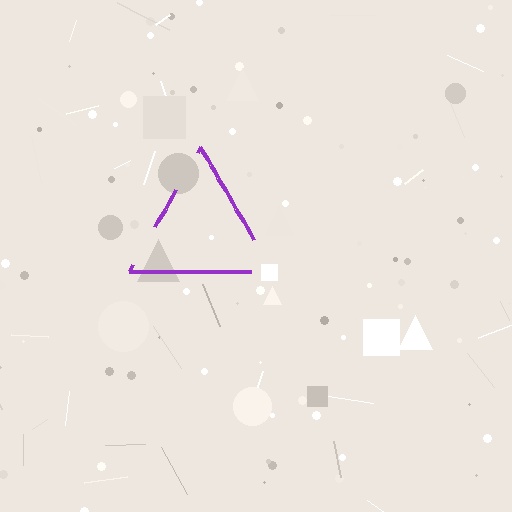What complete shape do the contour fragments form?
The contour fragments form a triangle.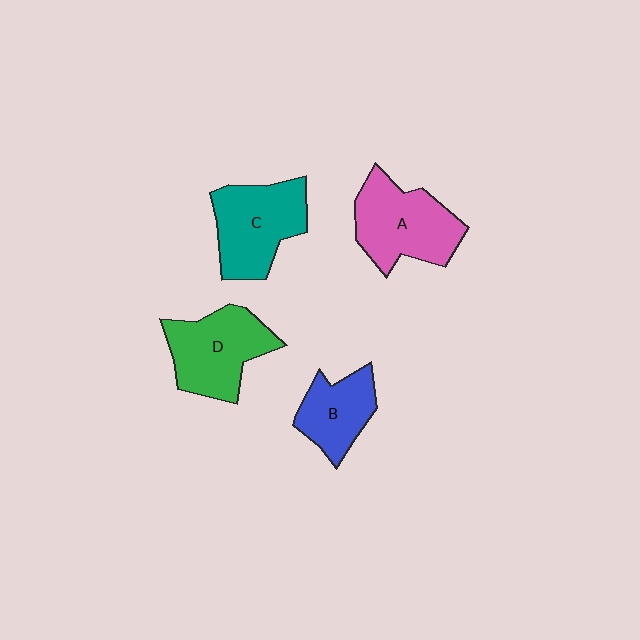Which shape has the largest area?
Shape A (pink).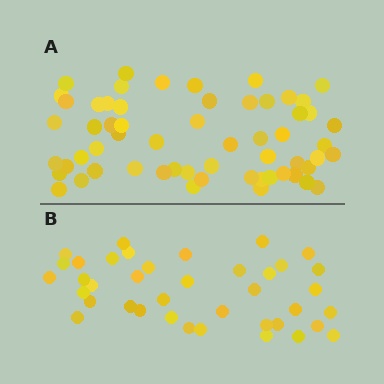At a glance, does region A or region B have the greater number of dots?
Region A (the top region) has more dots.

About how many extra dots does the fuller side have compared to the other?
Region A has approximately 20 more dots than region B.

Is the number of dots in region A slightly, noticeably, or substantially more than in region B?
Region A has substantially more. The ratio is roughly 1.5 to 1.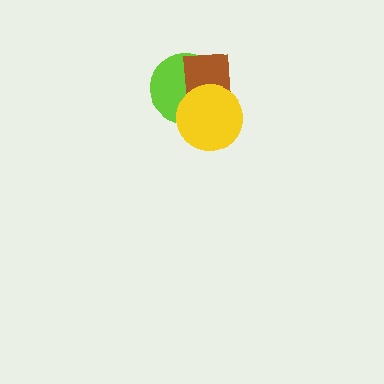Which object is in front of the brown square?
The yellow circle is in front of the brown square.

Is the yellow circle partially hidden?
No, no other shape covers it.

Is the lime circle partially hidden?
Yes, it is partially covered by another shape.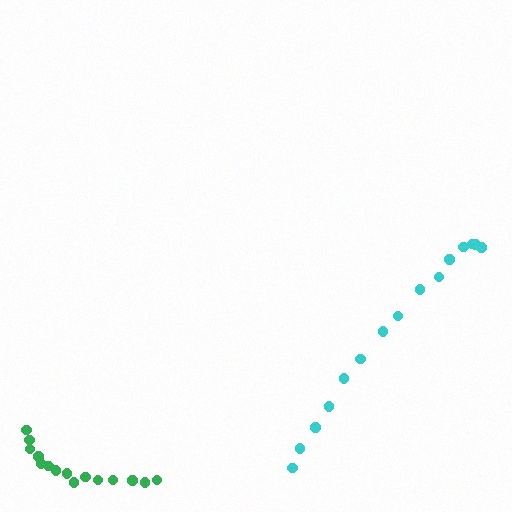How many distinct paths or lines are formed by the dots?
There are 2 distinct paths.